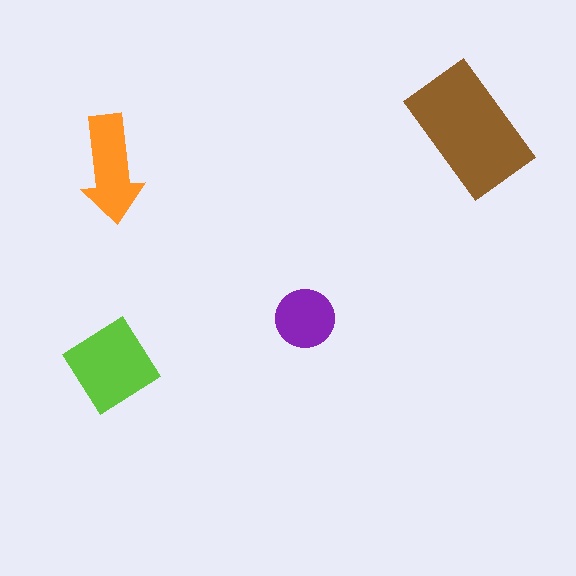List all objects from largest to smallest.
The brown rectangle, the lime diamond, the orange arrow, the purple circle.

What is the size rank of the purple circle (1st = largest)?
4th.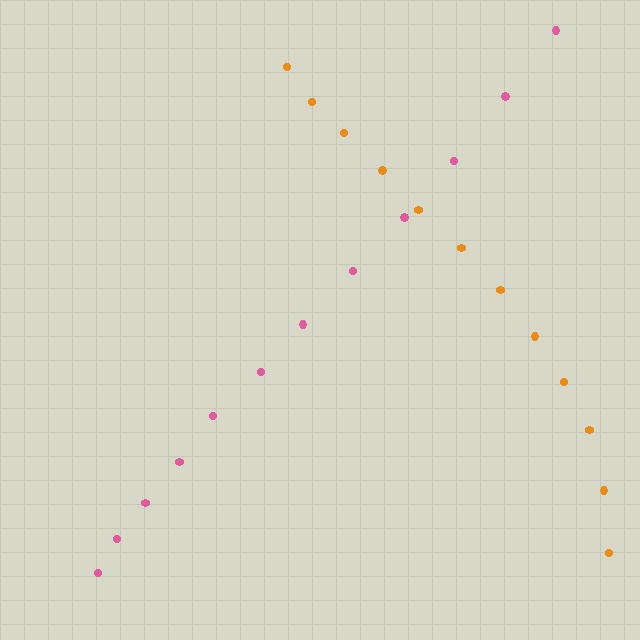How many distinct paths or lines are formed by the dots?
There are 2 distinct paths.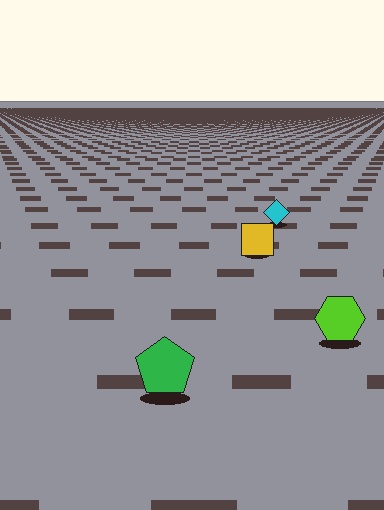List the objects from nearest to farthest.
From nearest to farthest: the green pentagon, the lime hexagon, the yellow square, the cyan diamond.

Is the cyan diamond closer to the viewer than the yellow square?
No. The yellow square is closer — you can tell from the texture gradient: the ground texture is coarser near it.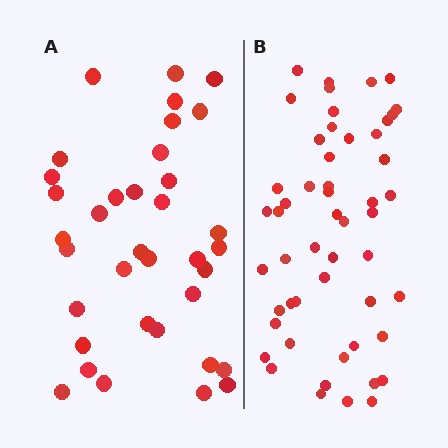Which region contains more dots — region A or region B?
Region B (the right region) has more dots.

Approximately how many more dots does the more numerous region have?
Region B has approximately 15 more dots than region A.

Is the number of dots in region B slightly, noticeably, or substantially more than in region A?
Region B has noticeably more, but not dramatically so. The ratio is roughly 1.4 to 1.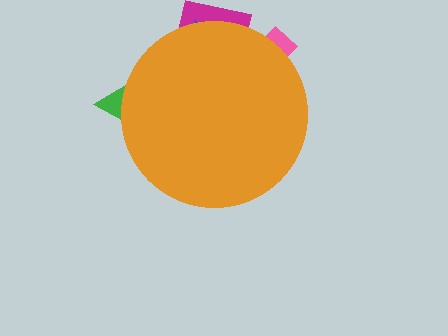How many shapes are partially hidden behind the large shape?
4 shapes are partially hidden.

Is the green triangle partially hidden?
Yes, the green triangle is partially hidden behind the orange circle.